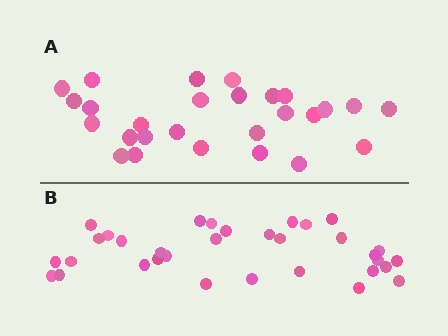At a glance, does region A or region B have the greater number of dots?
Region B (the bottom region) has more dots.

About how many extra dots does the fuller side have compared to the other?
Region B has about 6 more dots than region A.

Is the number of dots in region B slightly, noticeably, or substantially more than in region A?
Region B has only slightly more — the two regions are fairly close. The ratio is roughly 1.2 to 1.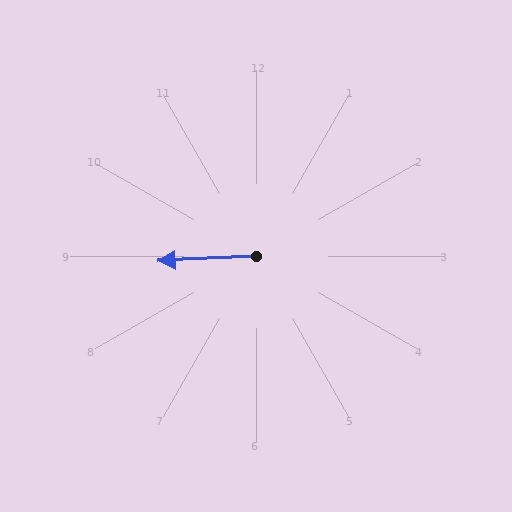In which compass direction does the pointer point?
West.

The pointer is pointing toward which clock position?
Roughly 9 o'clock.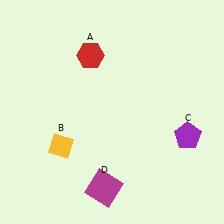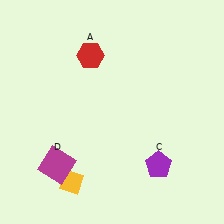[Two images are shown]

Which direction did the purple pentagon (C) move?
The purple pentagon (C) moved left.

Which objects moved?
The objects that moved are: the yellow diamond (B), the purple pentagon (C), the magenta square (D).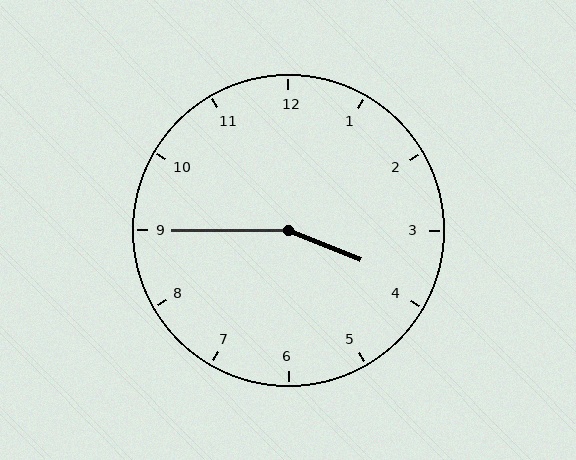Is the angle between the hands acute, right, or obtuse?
It is obtuse.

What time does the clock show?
3:45.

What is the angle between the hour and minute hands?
Approximately 158 degrees.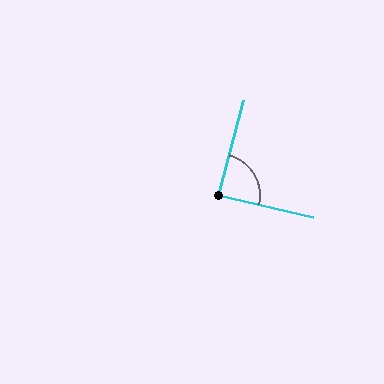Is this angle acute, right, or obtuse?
It is approximately a right angle.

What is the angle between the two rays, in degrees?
Approximately 88 degrees.